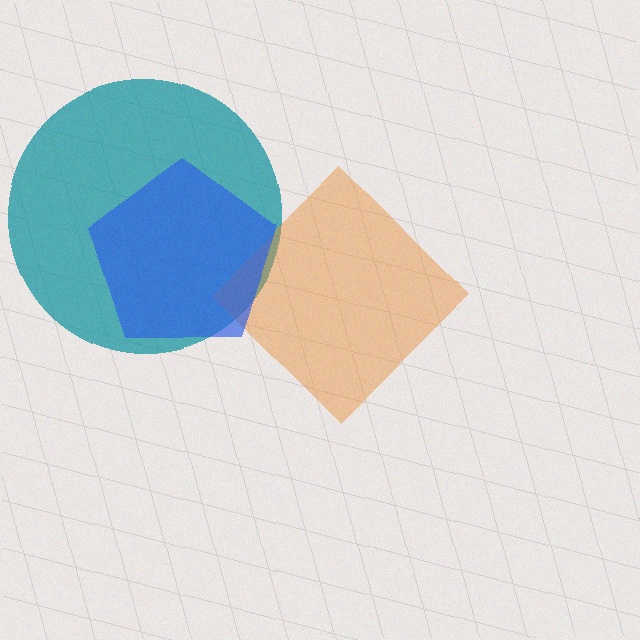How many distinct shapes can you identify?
There are 3 distinct shapes: a teal circle, an orange diamond, a blue pentagon.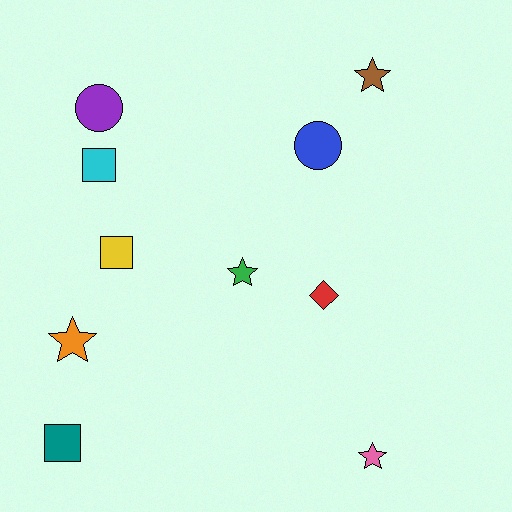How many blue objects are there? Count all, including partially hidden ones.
There is 1 blue object.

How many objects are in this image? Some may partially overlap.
There are 10 objects.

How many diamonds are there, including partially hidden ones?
There is 1 diamond.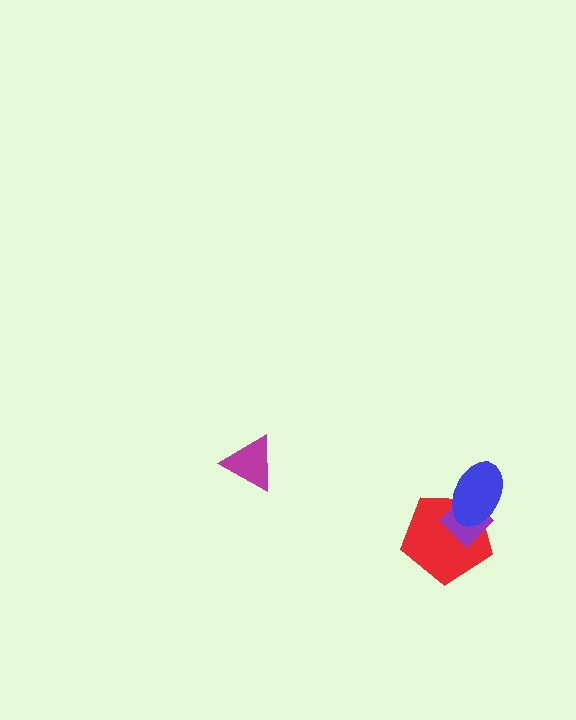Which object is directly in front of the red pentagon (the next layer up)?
The purple diamond is directly in front of the red pentagon.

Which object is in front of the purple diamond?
The blue ellipse is in front of the purple diamond.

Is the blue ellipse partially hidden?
No, no other shape covers it.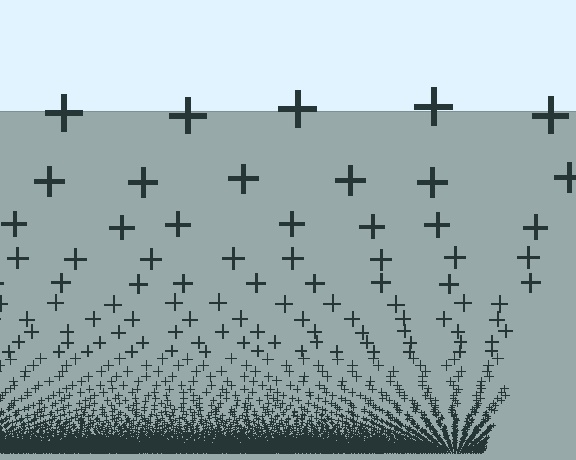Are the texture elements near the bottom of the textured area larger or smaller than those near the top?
Smaller. The gradient is inverted — elements near the bottom are smaller and denser.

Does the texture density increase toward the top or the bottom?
Density increases toward the bottom.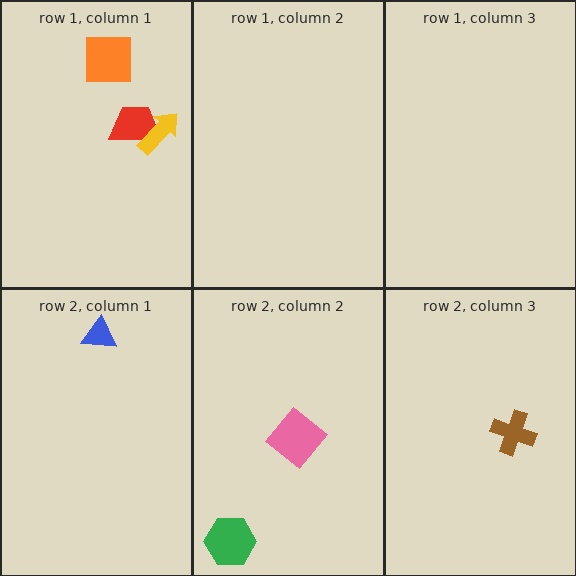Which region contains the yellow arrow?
The row 1, column 1 region.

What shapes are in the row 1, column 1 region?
The orange square, the red trapezoid, the yellow arrow.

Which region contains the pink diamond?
The row 2, column 2 region.